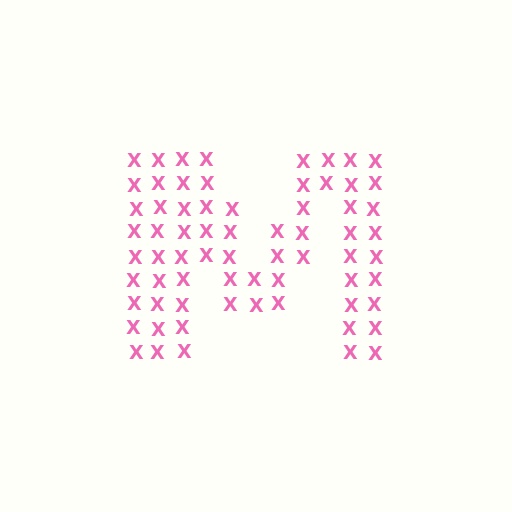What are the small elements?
The small elements are letter X's.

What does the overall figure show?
The overall figure shows the letter M.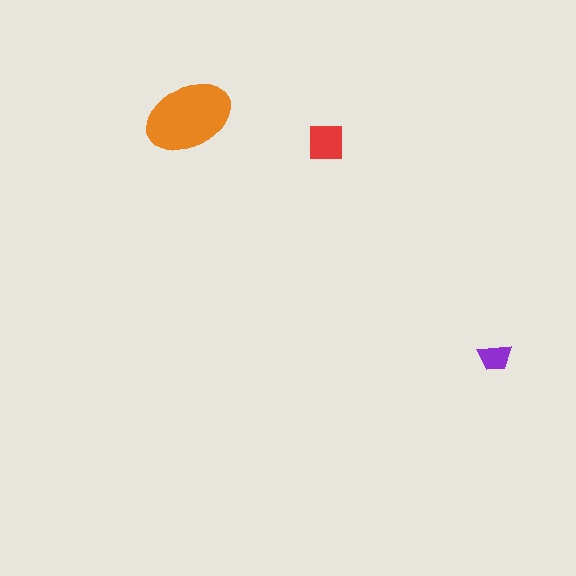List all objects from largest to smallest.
The orange ellipse, the red square, the purple trapezoid.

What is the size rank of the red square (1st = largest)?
2nd.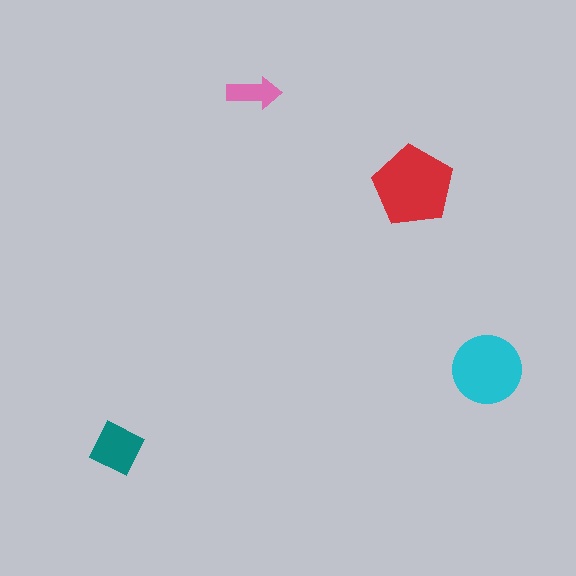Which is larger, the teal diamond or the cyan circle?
The cyan circle.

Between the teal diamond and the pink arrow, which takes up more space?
The teal diamond.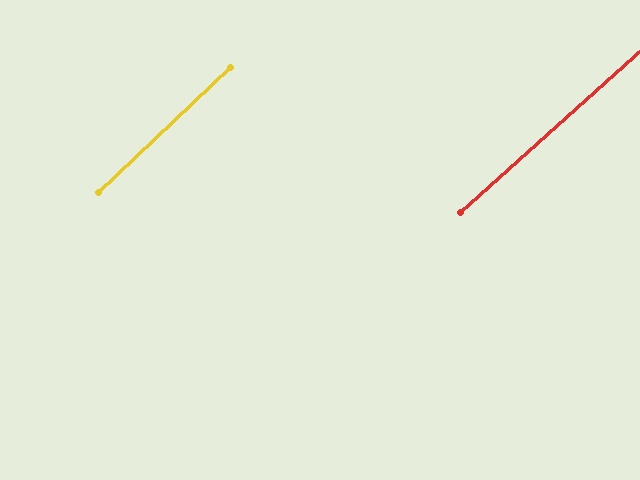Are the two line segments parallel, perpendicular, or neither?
Parallel — their directions differ by only 1.5°.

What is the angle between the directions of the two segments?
Approximately 1 degree.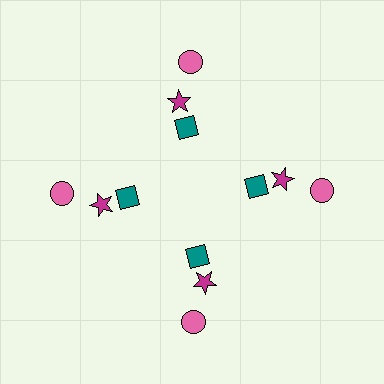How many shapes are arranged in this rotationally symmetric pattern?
There are 12 shapes, arranged in 4 groups of 3.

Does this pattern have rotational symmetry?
Yes, this pattern has 4-fold rotational symmetry. It looks the same after rotating 90 degrees around the center.